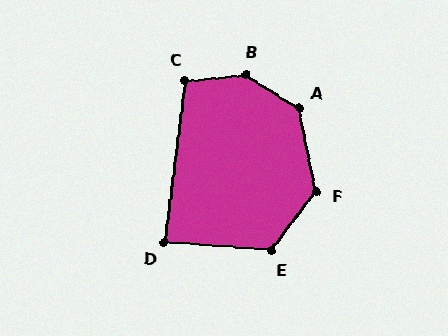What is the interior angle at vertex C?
Approximately 103 degrees (obtuse).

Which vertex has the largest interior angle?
B, at approximately 142 degrees.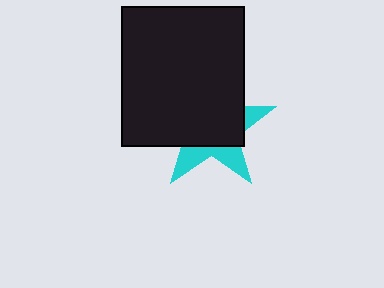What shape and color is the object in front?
The object in front is a black rectangle.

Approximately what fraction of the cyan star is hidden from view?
Roughly 68% of the cyan star is hidden behind the black rectangle.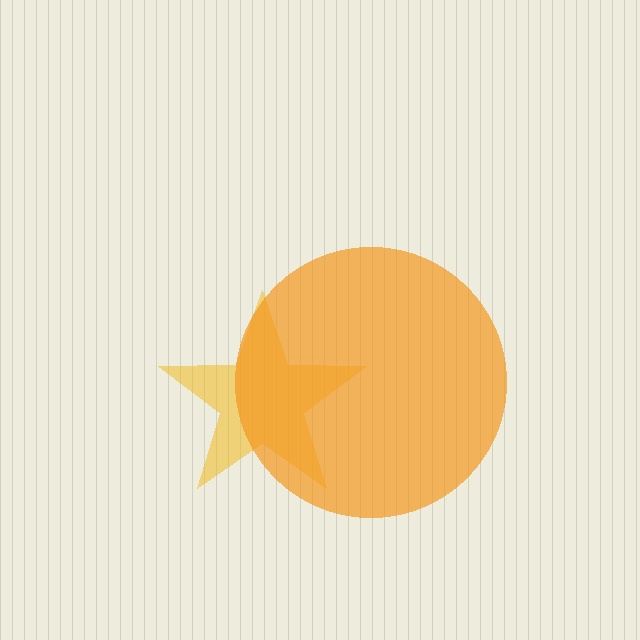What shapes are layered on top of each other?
The layered shapes are: a yellow star, an orange circle.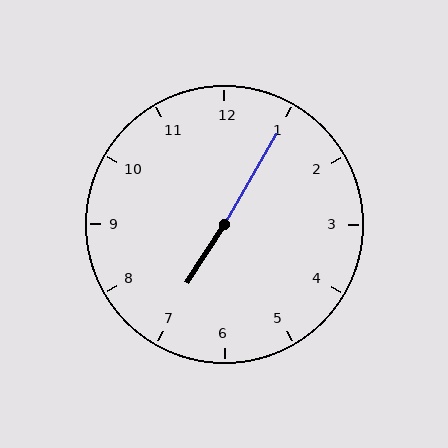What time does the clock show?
7:05.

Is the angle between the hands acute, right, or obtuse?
It is obtuse.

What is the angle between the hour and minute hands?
Approximately 178 degrees.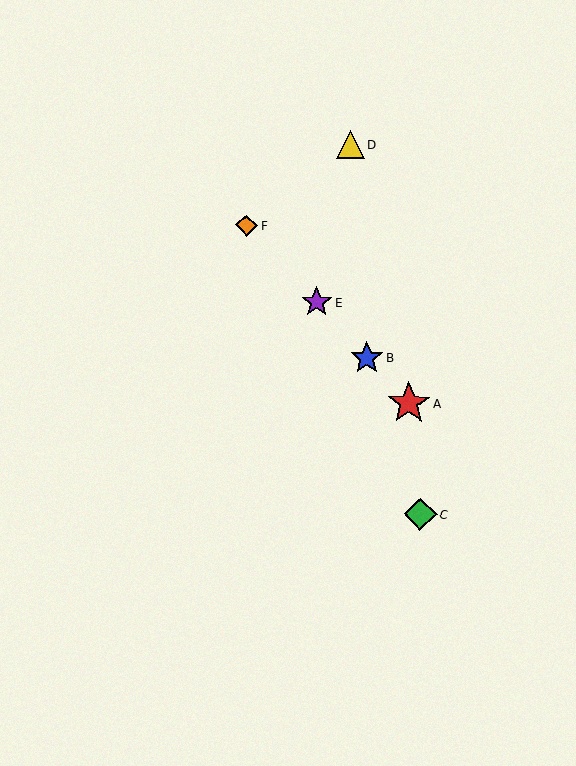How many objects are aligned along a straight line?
4 objects (A, B, E, F) are aligned along a straight line.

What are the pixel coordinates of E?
Object E is at (317, 302).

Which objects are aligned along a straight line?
Objects A, B, E, F are aligned along a straight line.